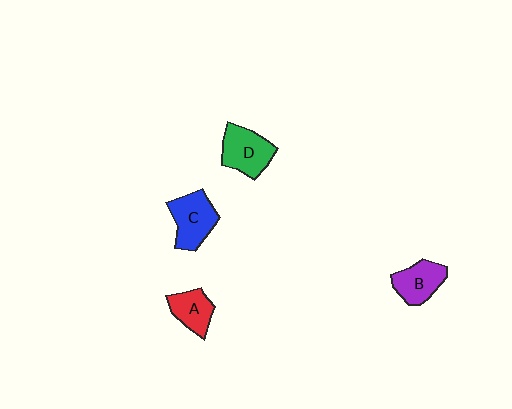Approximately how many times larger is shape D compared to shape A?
Approximately 1.4 times.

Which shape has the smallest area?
Shape A (red).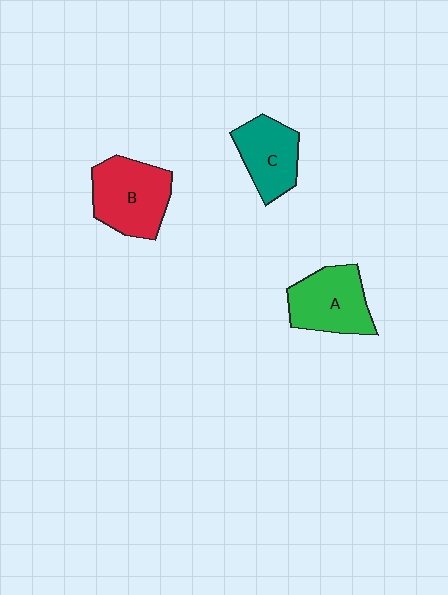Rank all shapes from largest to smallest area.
From largest to smallest: B (red), A (green), C (teal).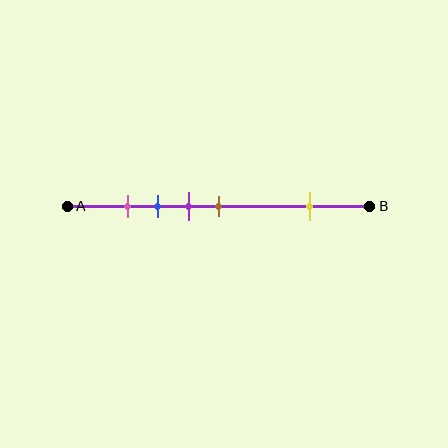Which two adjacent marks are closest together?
The pink and blue marks are the closest adjacent pair.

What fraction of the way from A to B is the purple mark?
The purple mark is approximately 40% (0.4) of the way from A to B.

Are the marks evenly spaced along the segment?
No, the marks are not evenly spaced.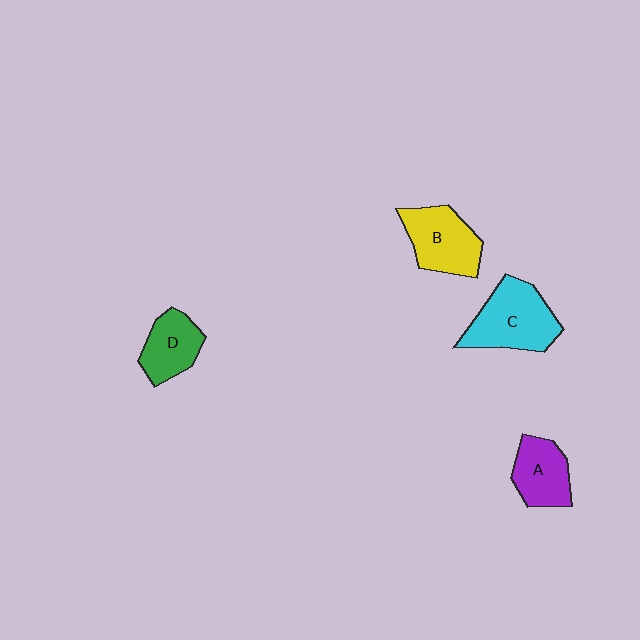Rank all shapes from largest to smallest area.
From largest to smallest: C (cyan), B (yellow), A (purple), D (green).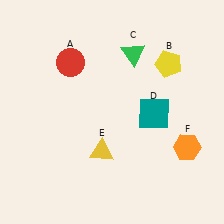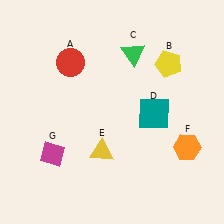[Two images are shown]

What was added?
A magenta diamond (G) was added in Image 2.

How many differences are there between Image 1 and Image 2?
There is 1 difference between the two images.